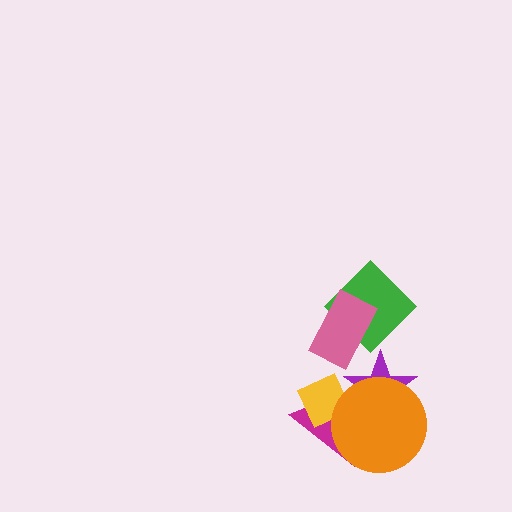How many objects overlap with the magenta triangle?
3 objects overlap with the magenta triangle.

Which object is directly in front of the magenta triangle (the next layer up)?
The yellow diamond is directly in front of the magenta triangle.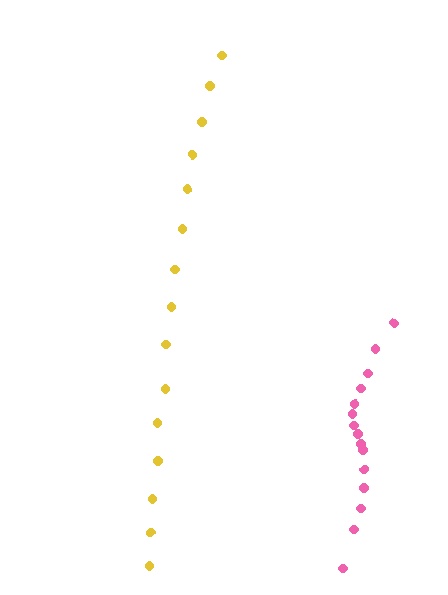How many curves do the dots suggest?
There are 2 distinct paths.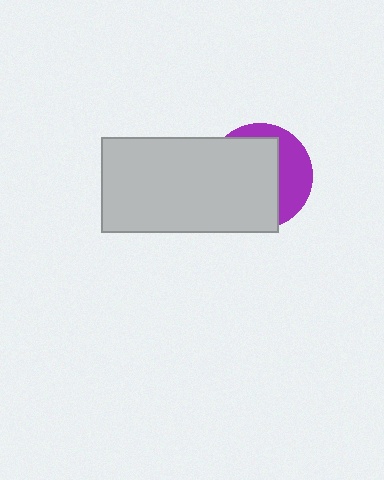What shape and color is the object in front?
The object in front is a light gray rectangle.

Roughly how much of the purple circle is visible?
A small part of it is visible (roughly 34%).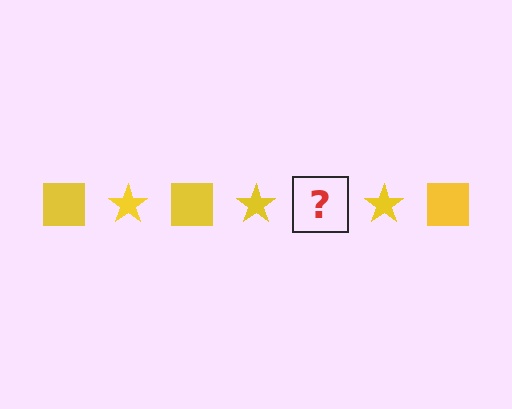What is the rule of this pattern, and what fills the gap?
The rule is that the pattern cycles through square, star shapes in yellow. The gap should be filled with a yellow square.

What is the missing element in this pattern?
The missing element is a yellow square.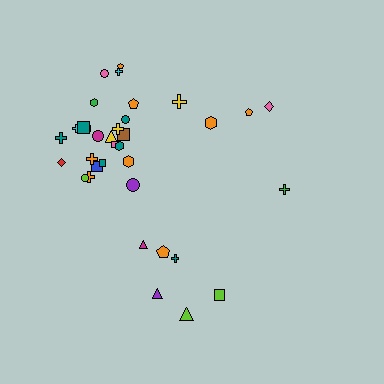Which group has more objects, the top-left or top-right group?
The top-left group.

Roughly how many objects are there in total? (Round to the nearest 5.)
Roughly 35 objects in total.